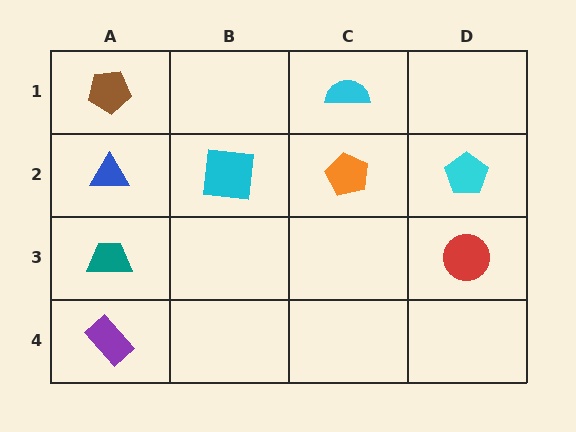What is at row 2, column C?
An orange pentagon.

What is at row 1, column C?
A cyan semicircle.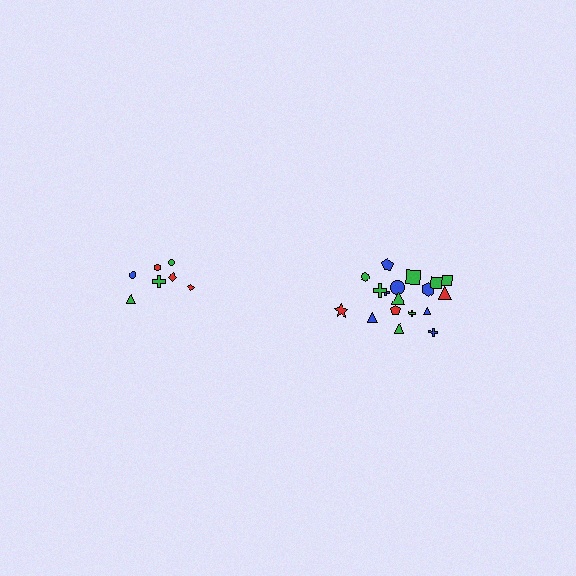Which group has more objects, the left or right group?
The right group.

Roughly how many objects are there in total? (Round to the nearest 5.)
Roughly 25 objects in total.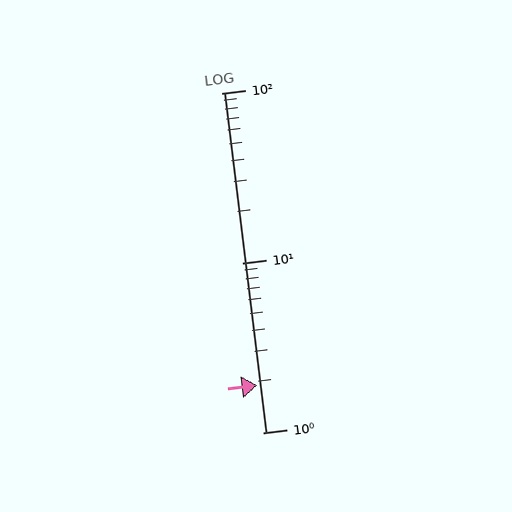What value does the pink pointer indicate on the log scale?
The pointer indicates approximately 1.9.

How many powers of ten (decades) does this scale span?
The scale spans 2 decades, from 1 to 100.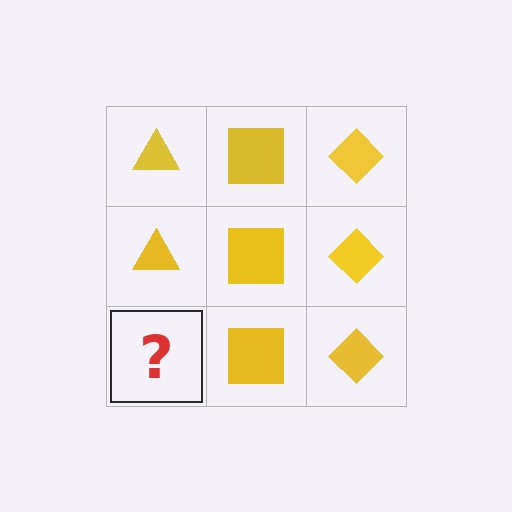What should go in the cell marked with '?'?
The missing cell should contain a yellow triangle.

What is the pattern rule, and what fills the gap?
The rule is that each column has a consistent shape. The gap should be filled with a yellow triangle.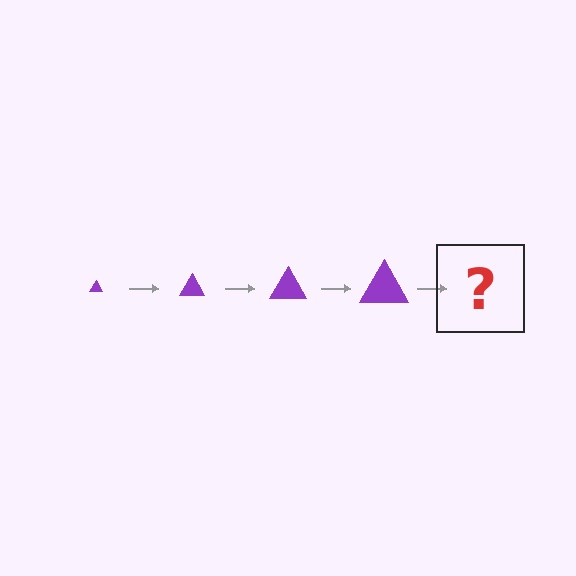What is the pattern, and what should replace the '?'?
The pattern is that the triangle gets progressively larger each step. The '?' should be a purple triangle, larger than the previous one.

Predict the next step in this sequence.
The next step is a purple triangle, larger than the previous one.